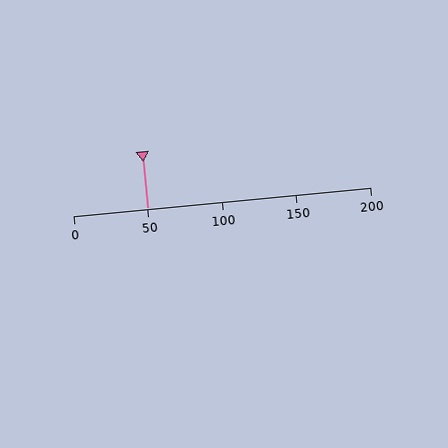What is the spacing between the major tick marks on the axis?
The major ticks are spaced 50 apart.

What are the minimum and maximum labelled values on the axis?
The axis runs from 0 to 200.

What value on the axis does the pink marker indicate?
The marker indicates approximately 50.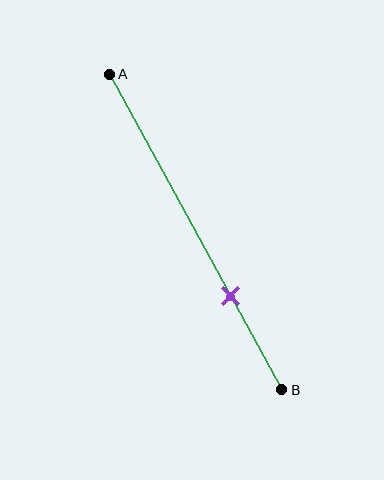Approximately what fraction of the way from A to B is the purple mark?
The purple mark is approximately 70% of the way from A to B.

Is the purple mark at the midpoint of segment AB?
No, the mark is at about 70% from A, not at the 50% midpoint.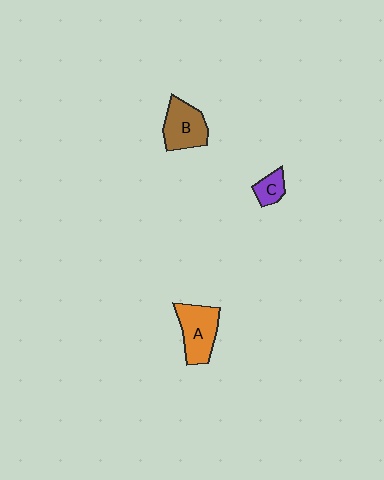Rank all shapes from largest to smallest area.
From largest to smallest: A (orange), B (brown), C (purple).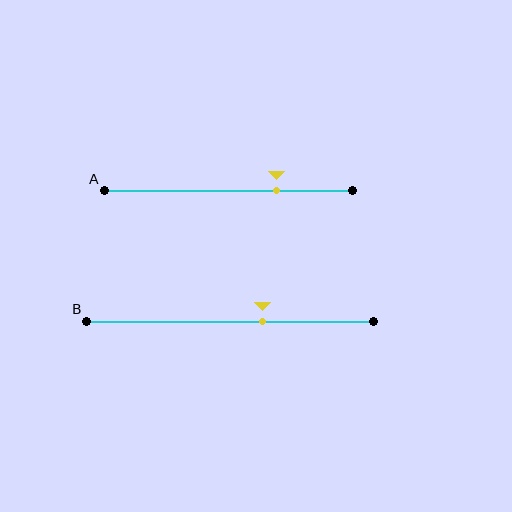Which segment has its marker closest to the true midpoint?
Segment B has its marker closest to the true midpoint.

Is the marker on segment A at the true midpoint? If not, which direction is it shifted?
No, the marker on segment A is shifted to the right by about 19% of the segment length.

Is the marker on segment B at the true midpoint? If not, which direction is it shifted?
No, the marker on segment B is shifted to the right by about 11% of the segment length.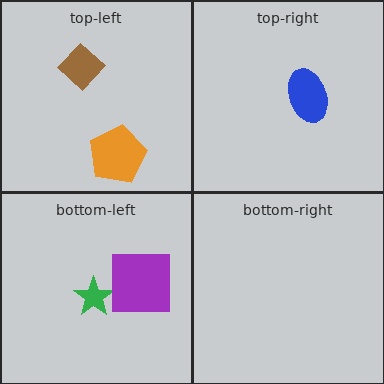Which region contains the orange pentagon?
The top-left region.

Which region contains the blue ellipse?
The top-right region.